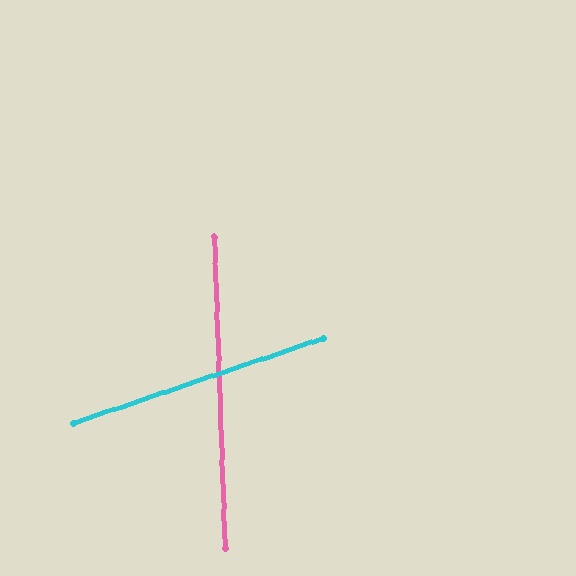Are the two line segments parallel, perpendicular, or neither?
Neither parallel nor perpendicular — they differ by about 73°.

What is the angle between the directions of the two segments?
Approximately 73 degrees.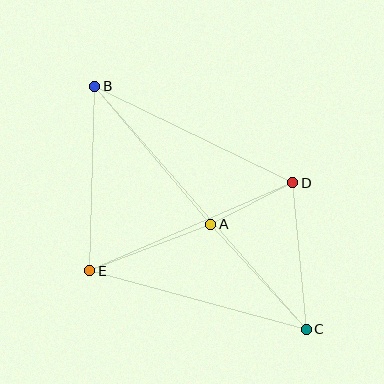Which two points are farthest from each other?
Points B and C are farthest from each other.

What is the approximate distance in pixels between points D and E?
The distance between D and E is approximately 222 pixels.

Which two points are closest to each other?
Points A and D are closest to each other.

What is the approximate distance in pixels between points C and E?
The distance between C and E is approximately 224 pixels.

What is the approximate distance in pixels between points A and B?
The distance between A and B is approximately 180 pixels.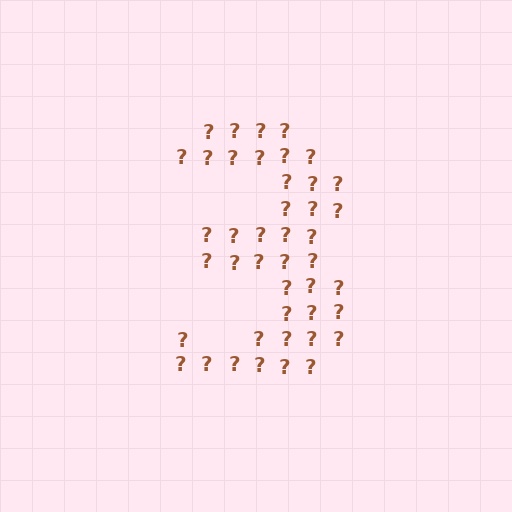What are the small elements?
The small elements are question marks.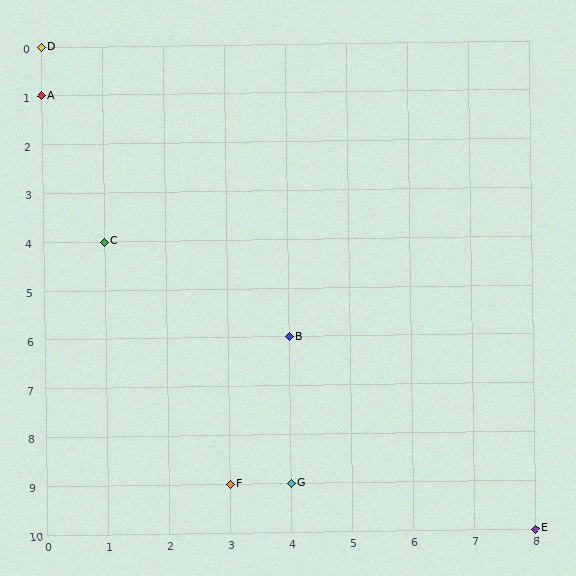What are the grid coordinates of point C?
Point C is at grid coordinates (1, 4).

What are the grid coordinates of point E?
Point E is at grid coordinates (8, 10).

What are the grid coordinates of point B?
Point B is at grid coordinates (4, 6).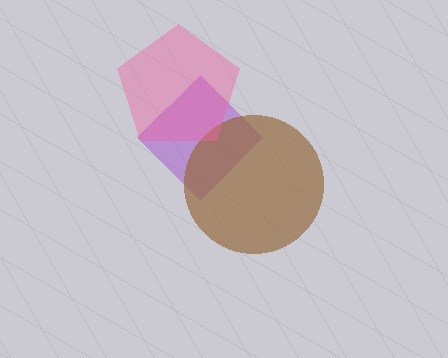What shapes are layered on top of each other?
The layered shapes are: a purple diamond, a brown circle, a pink pentagon.